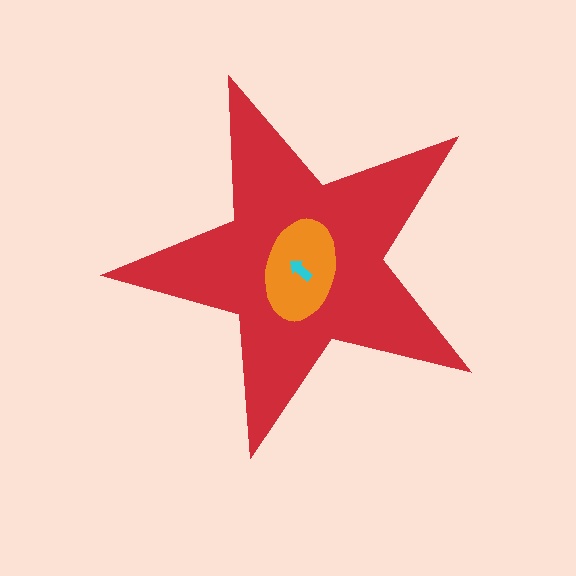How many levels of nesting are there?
3.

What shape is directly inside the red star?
The orange ellipse.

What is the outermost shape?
The red star.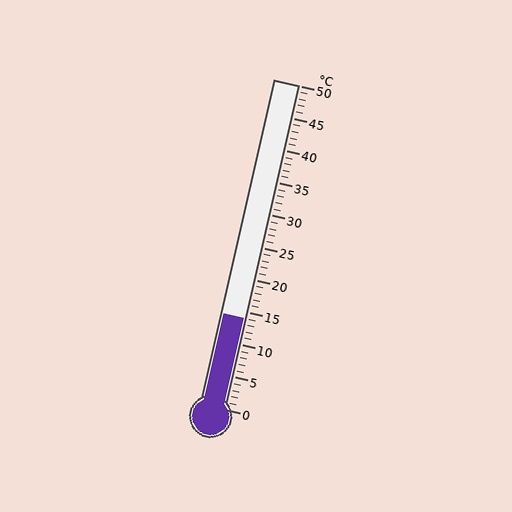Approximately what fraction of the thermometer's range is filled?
The thermometer is filled to approximately 30% of its range.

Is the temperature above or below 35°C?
The temperature is below 35°C.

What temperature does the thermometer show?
The thermometer shows approximately 14°C.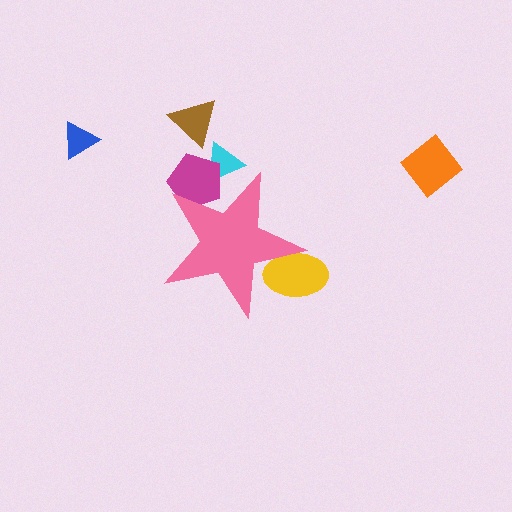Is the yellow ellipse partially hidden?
Yes, the yellow ellipse is partially hidden behind the pink star.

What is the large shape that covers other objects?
A pink star.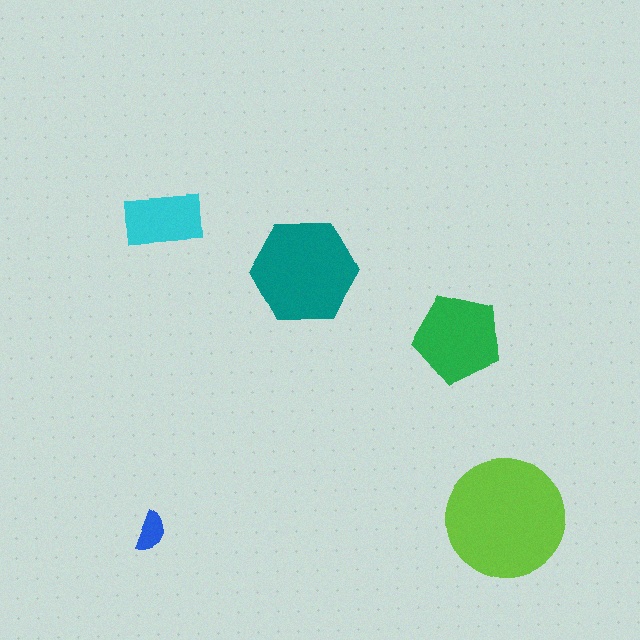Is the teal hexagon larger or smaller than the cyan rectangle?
Larger.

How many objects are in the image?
There are 5 objects in the image.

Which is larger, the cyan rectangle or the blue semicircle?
The cyan rectangle.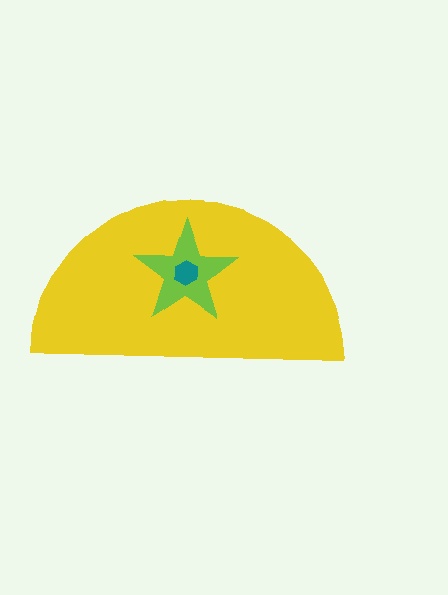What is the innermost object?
The teal hexagon.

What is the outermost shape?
The yellow semicircle.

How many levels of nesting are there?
3.